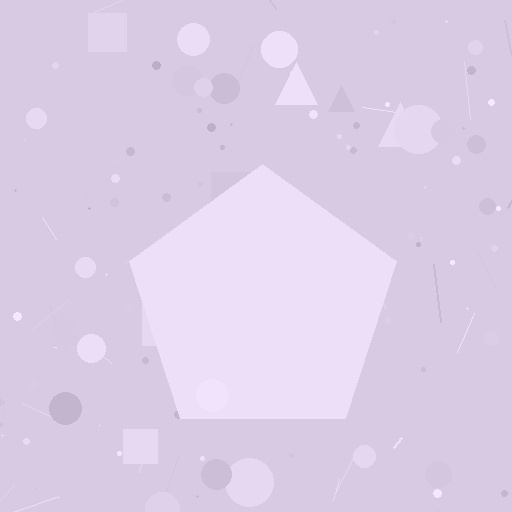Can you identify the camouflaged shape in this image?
The camouflaged shape is a pentagon.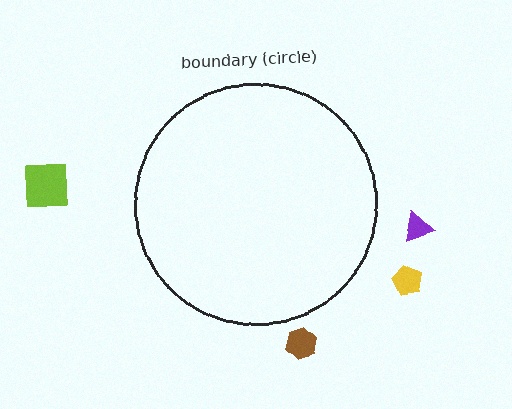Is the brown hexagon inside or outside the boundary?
Outside.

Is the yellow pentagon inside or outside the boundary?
Outside.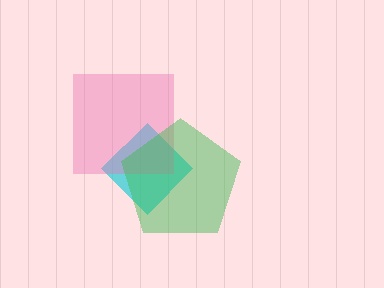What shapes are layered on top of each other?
The layered shapes are: a cyan diamond, a pink square, a green pentagon.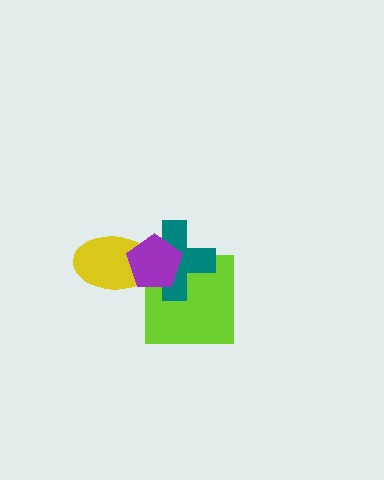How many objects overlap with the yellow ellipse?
2 objects overlap with the yellow ellipse.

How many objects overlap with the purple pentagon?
3 objects overlap with the purple pentagon.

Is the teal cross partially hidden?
Yes, it is partially covered by another shape.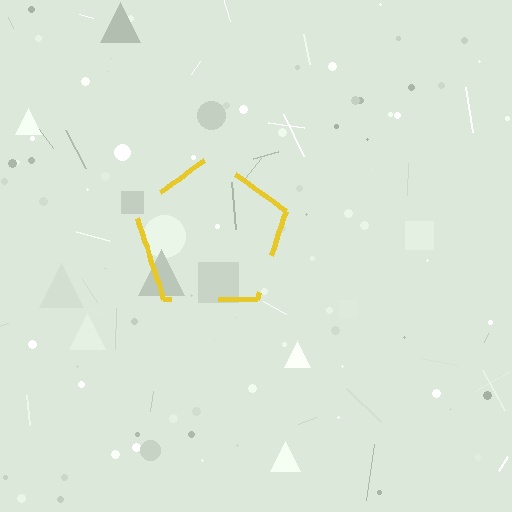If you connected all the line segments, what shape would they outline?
They would outline a pentagon.